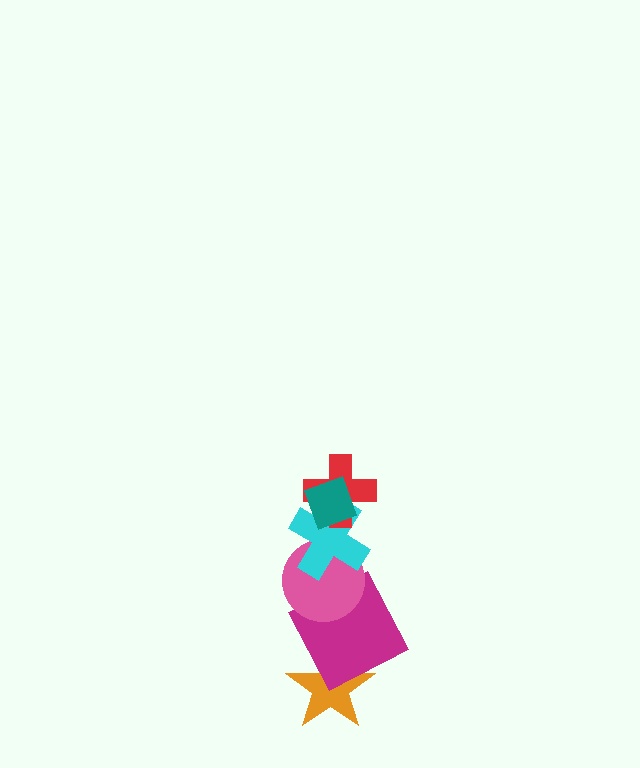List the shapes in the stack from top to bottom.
From top to bottom: the teal diamond, the red cross, the cyan cross, the pink circle, the magenta square, the orange star.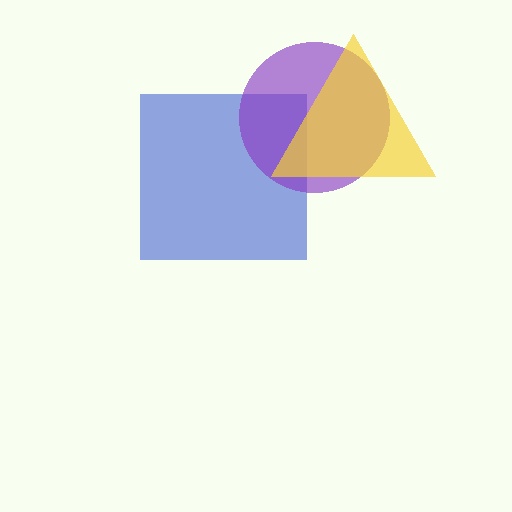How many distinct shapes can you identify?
There are 3 distinct shapes: a blue square, a purple circle, a yellow triangle.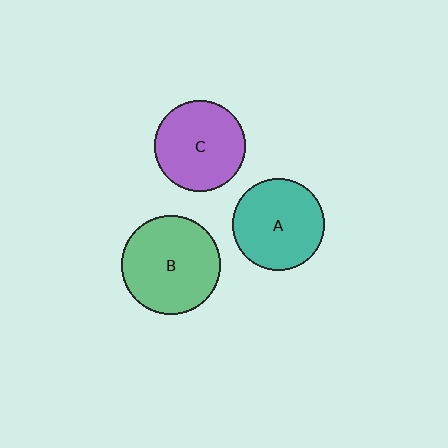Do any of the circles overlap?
No, none of the circles overlap.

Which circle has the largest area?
Circle B (green).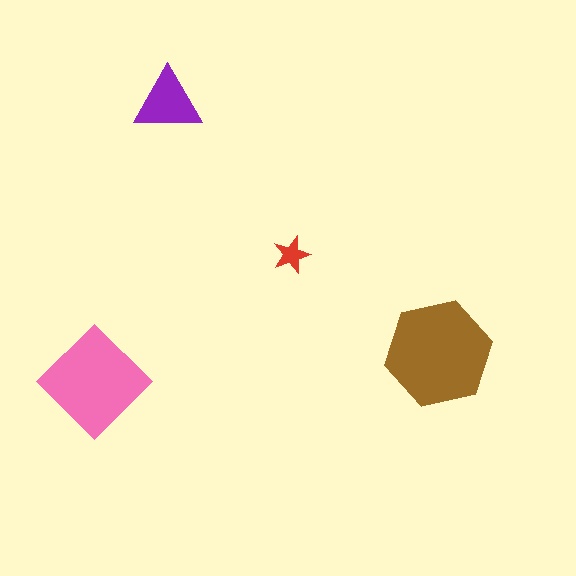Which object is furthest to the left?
The pink diamond is leftmost.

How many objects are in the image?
There are 4 objects in the image.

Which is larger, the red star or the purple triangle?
The purple triangle.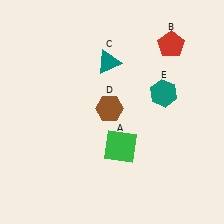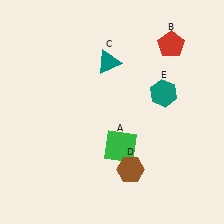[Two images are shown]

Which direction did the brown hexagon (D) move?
The brown hexagon (D) moved down.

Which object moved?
The brown hexagon (D) moved down.